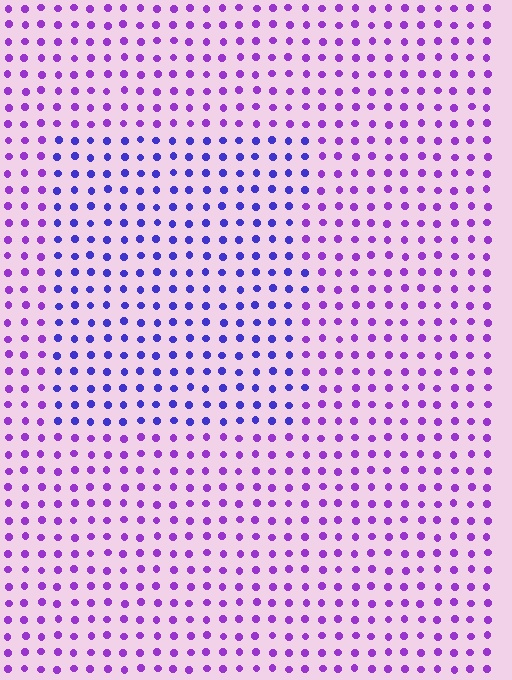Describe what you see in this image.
The image is filled with small purple elements in a uniform arrangement. A rectangle-shaped region is visible where the elements are tinted to a slightly different hue, forming a subtle color boundary.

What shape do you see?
I see a rectangle.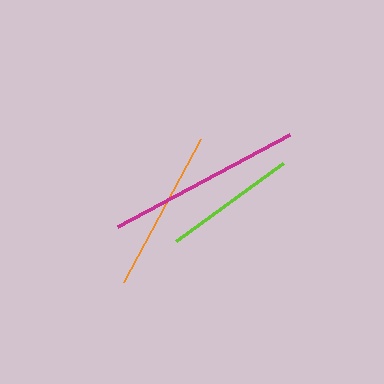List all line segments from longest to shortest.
From longest to shortest: magenta, orange, lime.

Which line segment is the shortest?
The lime line is the shortest at approximately 133 pixels.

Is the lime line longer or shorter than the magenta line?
The magenta line is longer than the lime line.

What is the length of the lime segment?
The lime segment is approximately 133 pixels long.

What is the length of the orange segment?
The orange segment is approximately 162 pixels long.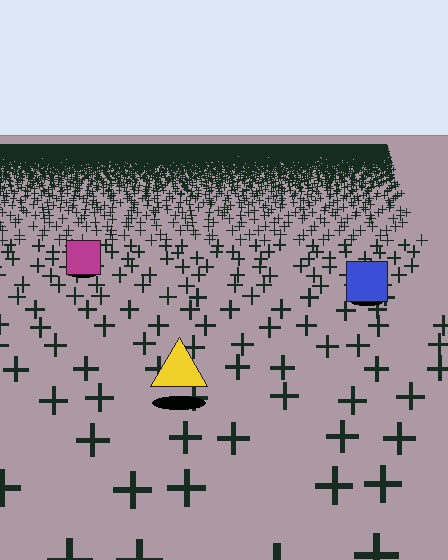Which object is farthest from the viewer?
The magenta square is farthest from the viewer. It appears smaller and the ground texture around it is denser.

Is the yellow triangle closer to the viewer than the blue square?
Yes. The yellow triangle is closer — you can tell from the texture gradient: the ground texture is coarser near it.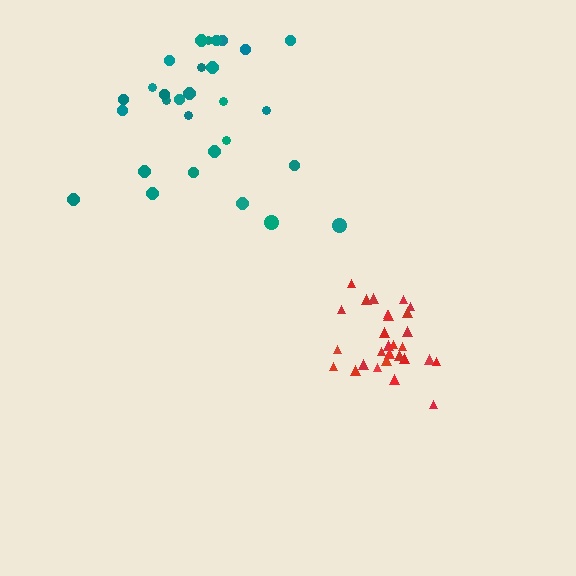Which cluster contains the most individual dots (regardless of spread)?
Teal (30).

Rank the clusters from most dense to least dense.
red, teal.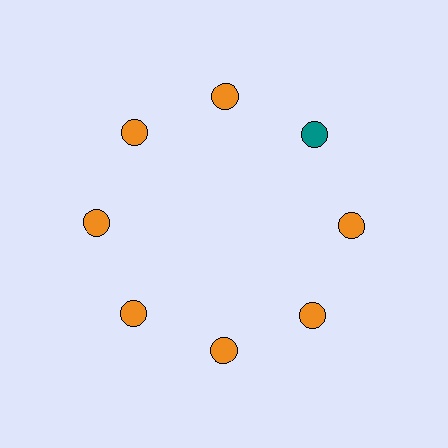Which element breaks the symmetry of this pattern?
The teal circle at roughly the 2 o'clock position breaks the symmetry. All other shapes are orange circles.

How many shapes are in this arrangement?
There are 8 shapes arranged in a ring pattern.